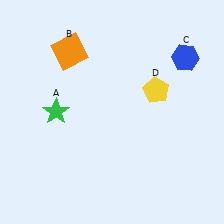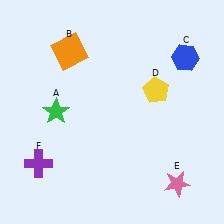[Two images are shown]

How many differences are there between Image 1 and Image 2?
There are 2 differences between the two images.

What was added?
A pink star (E), a purple cross (F) were added in Image 2.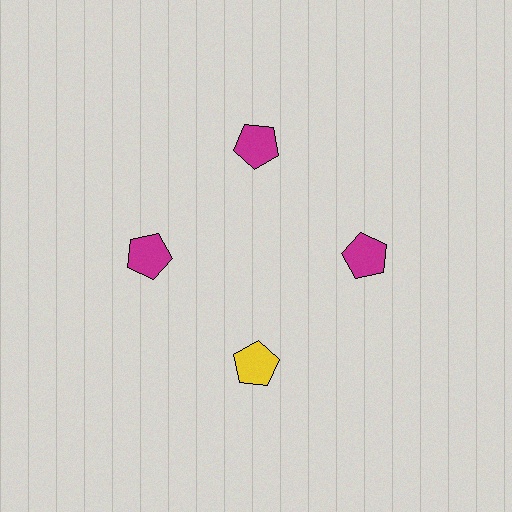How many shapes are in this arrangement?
There are 4 shapes arranged in a ring pattern.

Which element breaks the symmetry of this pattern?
The yellow pentagon at roughly the 6 o'clock position breaks the symmetry. All other shapes are magenta pentagons.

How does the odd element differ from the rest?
It has a different color: yellow instead of magenta.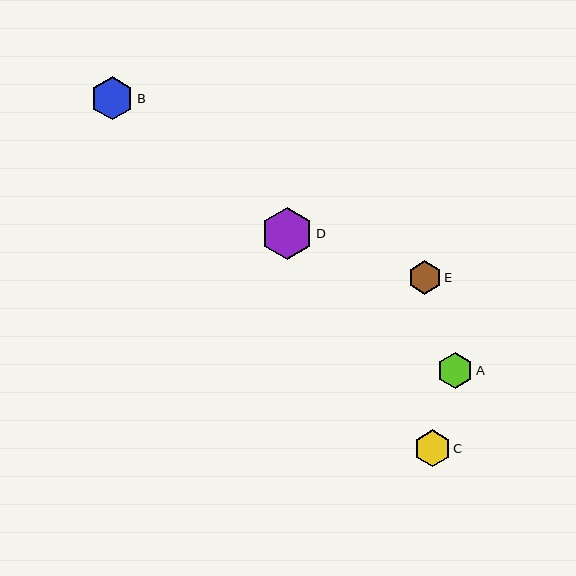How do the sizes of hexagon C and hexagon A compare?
Hexagon C and hexagon A are approximately the same size.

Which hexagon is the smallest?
Hexagon E is the smallest with a size of approximately 33 pixels.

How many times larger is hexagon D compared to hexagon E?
Hexagon D is approximately 1.5 times the size of hexagon E.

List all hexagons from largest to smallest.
From largest to smallest: D, B, C, A, E.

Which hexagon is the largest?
Hexagon D is the largest with a size of approximately 51 pixels.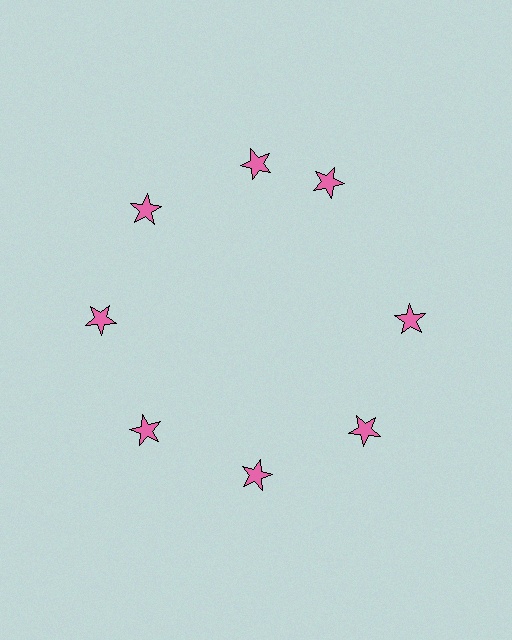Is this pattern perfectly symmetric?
No. The 8 pink stars are arranged in a ring, but one element near the 2 o'clock position is rotated out of alignment along the ring, breaking the 8-fold rotational symmetry.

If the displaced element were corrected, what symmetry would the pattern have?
It would have 8-fold rotational symmetry — the pattern would map onto itself every 45 degrees.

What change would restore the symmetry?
The symmetry would be restored by rotating it back into even spacing with its neighbors so that all 8 stars sit at equal angles and equal distance from the center.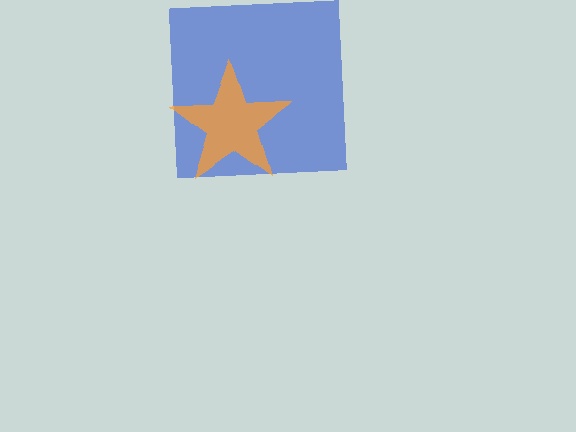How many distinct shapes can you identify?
There are 2 distinct shapes: a blue square, an orange star.